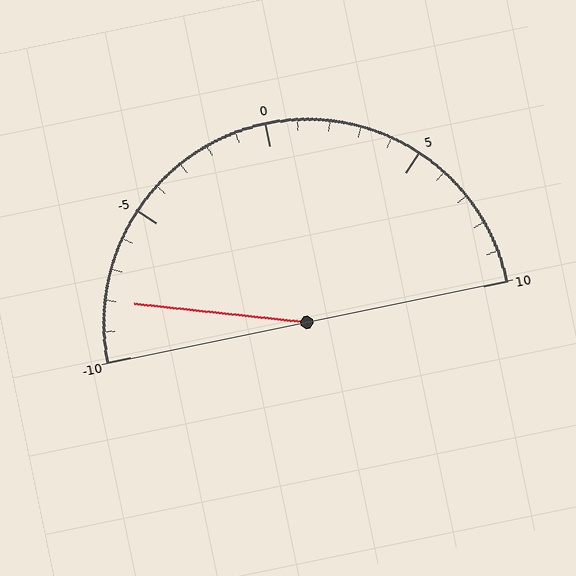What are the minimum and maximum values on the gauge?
The gauge ranges from -10 to 10.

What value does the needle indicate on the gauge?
The needle indicates approximately -8.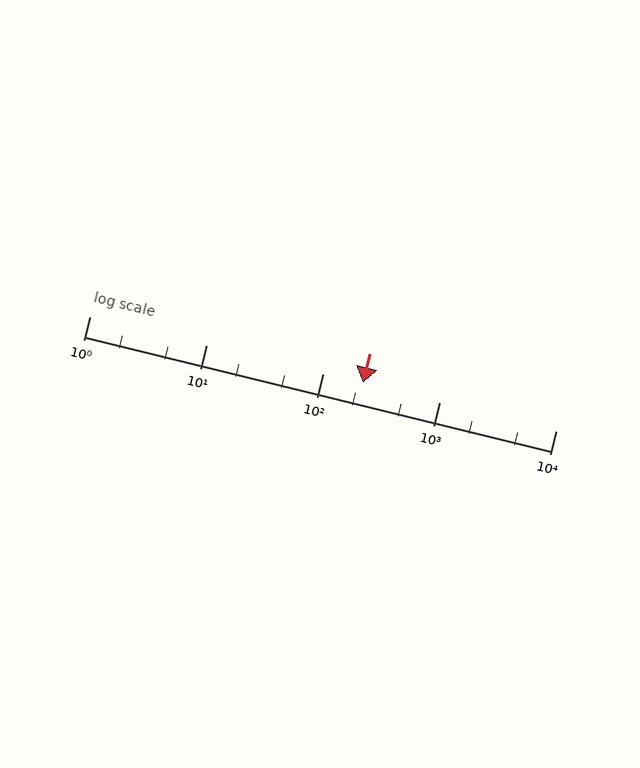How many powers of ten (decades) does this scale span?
The scale spans 4 decades, from 1 to 10000.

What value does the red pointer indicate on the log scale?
The pointer indicates approximately 220.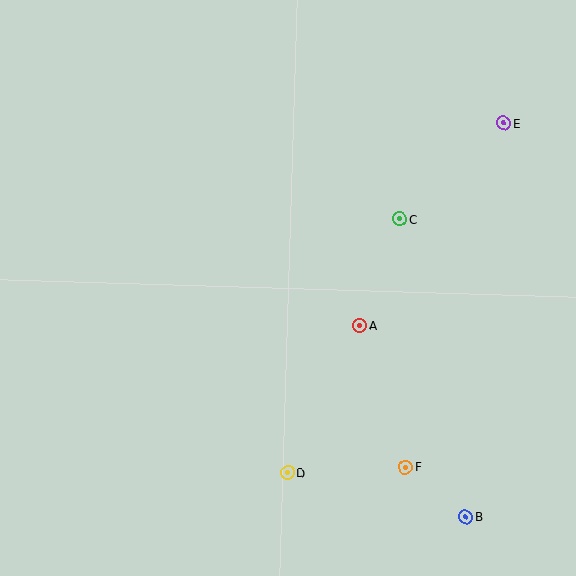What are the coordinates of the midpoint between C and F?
The midpoint between C and F is at (403, 343).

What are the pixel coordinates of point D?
Point D is at (287, 473).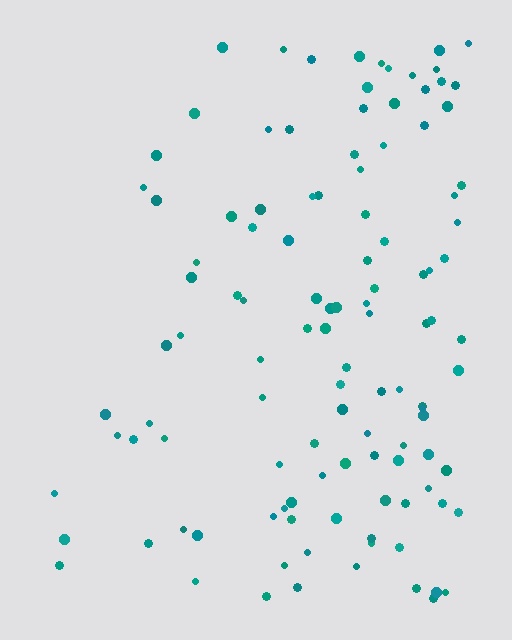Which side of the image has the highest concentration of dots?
The right.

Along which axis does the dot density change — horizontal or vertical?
Horizontal.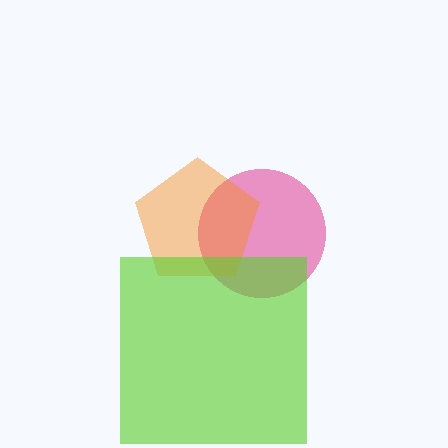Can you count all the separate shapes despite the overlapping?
Yes, there are 3 separate shapes.